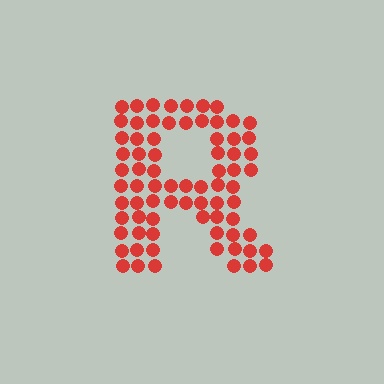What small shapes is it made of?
It is made of small circles.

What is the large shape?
The large shape is the letter R.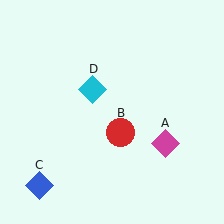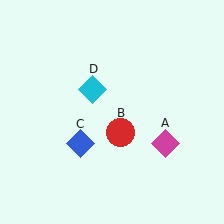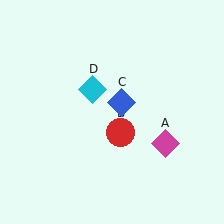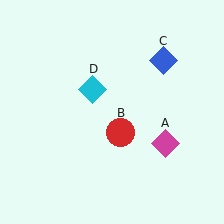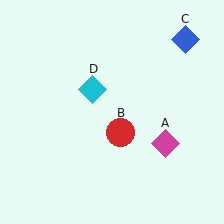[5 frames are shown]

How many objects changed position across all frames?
1 object changed position: blue diamond (object C).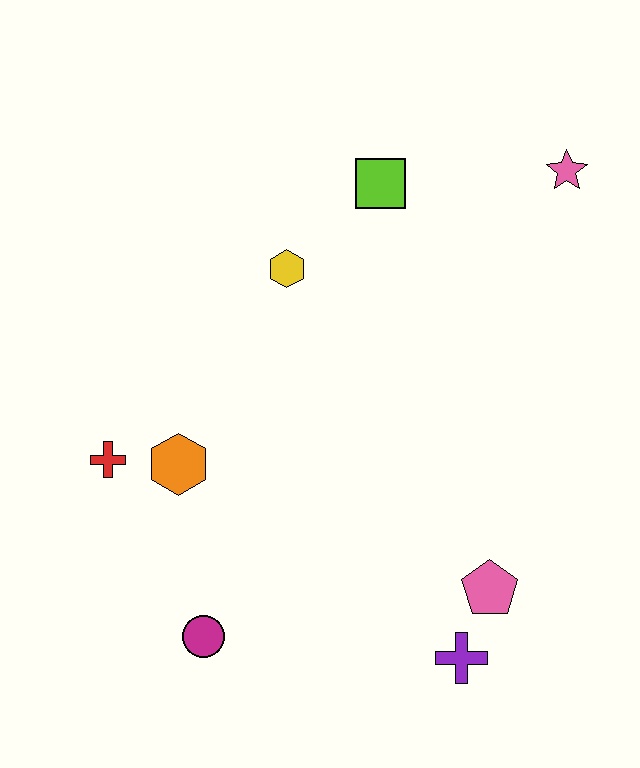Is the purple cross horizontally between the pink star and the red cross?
Yes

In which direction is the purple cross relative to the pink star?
The purple cross is below the pink star.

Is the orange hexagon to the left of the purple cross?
Yes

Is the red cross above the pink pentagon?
Yes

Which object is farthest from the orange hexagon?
The pink star is farthest from the orange hexagon.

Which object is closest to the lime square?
The yellow hexagon is closest to the lime square.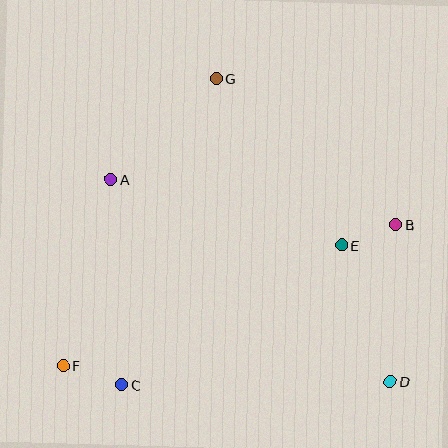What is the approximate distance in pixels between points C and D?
The distance between C and D is approximately 268 pixels.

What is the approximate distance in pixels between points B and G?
The distance between B and G is approximately 231 pixels.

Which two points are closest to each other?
Points B and E are closest to each other.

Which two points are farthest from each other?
Points B and F are farthest from each other.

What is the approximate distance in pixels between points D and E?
The distance between D and E is approximately 145 pixels.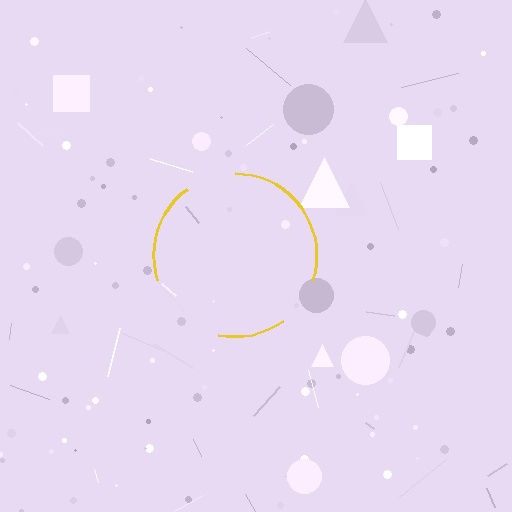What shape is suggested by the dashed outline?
The dashed outline suggests a circle.